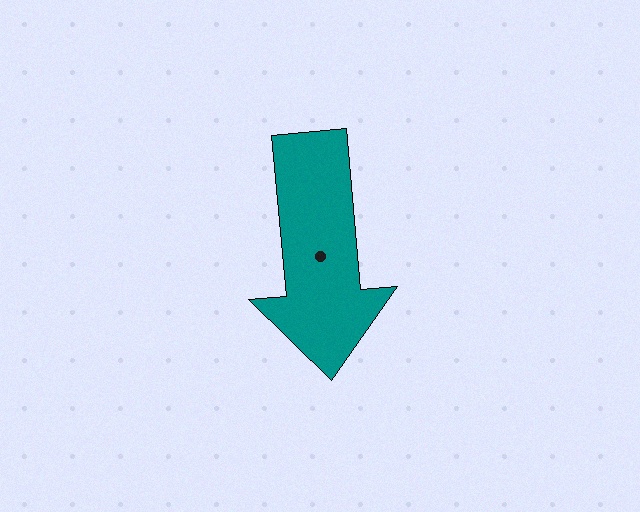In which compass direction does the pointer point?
South.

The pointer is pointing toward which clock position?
Roughly 6 o'clock.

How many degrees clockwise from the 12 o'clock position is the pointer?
Approximately 175 degrees.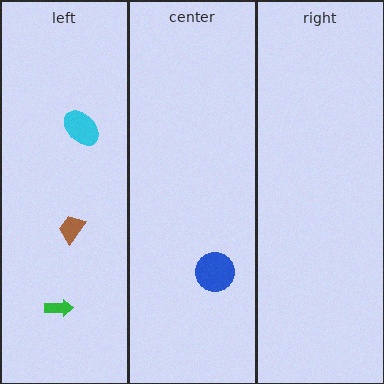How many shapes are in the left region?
3.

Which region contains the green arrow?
The left region.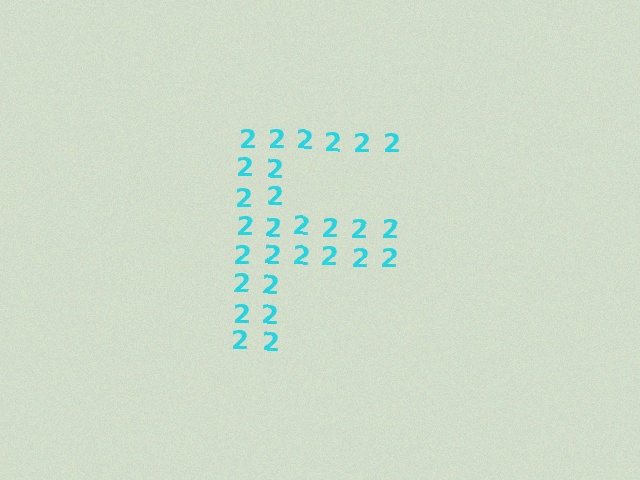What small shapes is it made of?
It is made of small digit 2's.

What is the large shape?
The large shape is the letter F.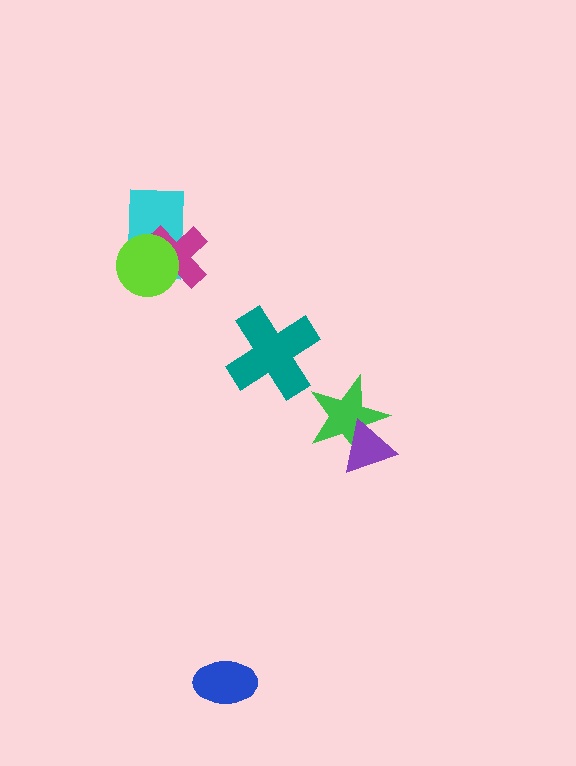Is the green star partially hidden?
Yes, it is partially covered by another shape.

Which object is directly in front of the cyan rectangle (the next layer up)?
The magenta cross is directly in front of the cyan rectangle.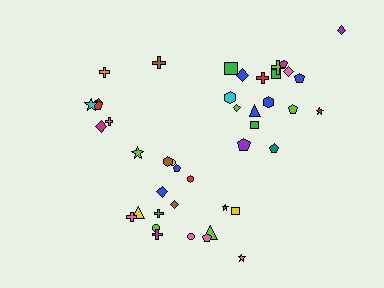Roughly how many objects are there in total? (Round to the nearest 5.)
Roughly 45 objects in total.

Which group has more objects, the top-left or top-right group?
The top-right group.